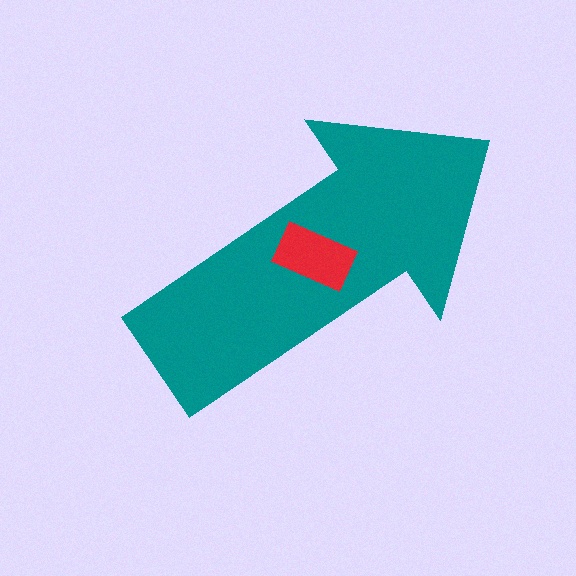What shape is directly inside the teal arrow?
The red rectangle.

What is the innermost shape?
The red rectangle.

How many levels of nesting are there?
2.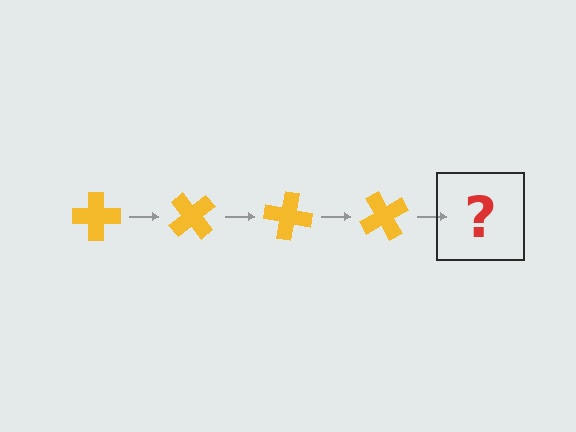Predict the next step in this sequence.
The next step is a yellow cross rotated 200 degrees.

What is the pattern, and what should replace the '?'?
The pattern is that the cross rotates 50 degrees each step. The '?' should be a yellow cross rotated 200 degrees.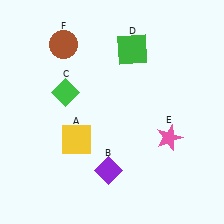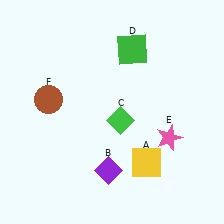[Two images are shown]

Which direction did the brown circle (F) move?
The brown circle (F) moved down.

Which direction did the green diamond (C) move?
The green diamond (C) moved right.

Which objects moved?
The objects that moved are: the yellow square (A), the green diamond (C), the brown circle (F).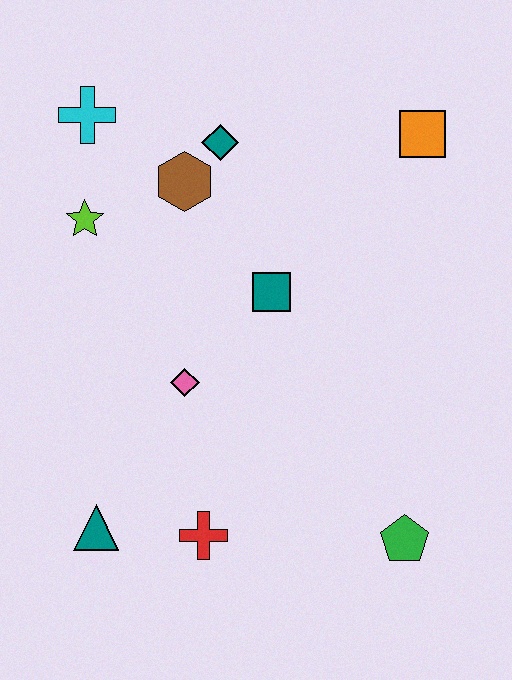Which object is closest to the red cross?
The teal triangle is closest to the red cross.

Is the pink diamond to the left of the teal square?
Yes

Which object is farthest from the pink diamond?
The orange square is farthest from the pink diamond.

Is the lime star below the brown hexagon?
Yes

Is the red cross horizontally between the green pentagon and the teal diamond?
No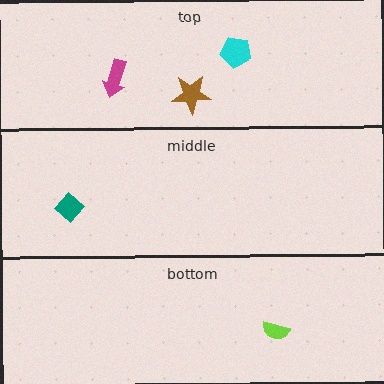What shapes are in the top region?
The magenta arrow, the cyan pentagon, the brown star.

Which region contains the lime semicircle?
The bottom region.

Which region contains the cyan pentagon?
The top region.